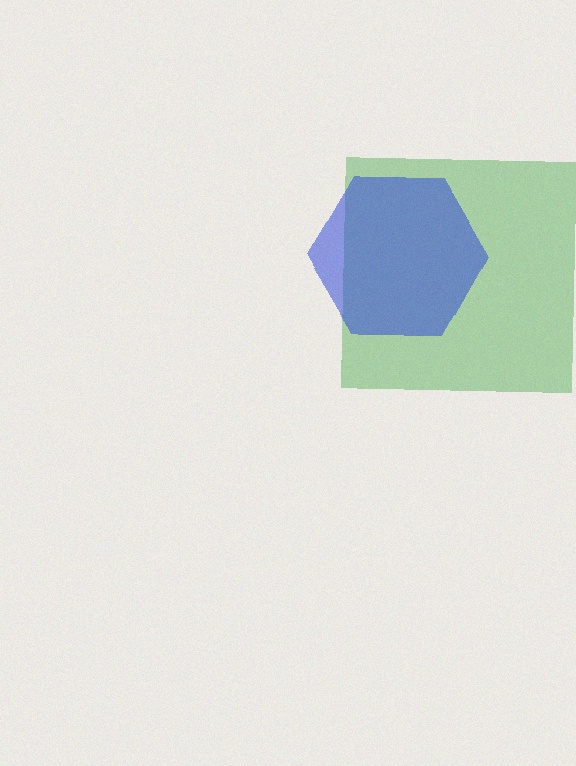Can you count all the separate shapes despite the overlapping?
Yes, there are 2 separate shapes.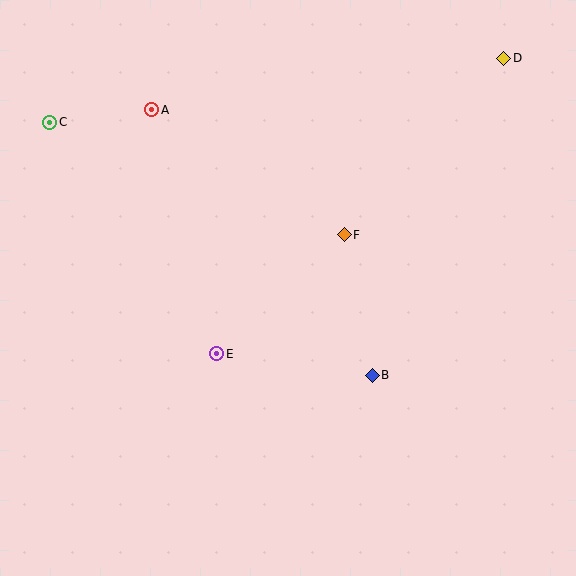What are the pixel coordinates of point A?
Point A is at (152, 110).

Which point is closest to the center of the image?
Point F at (344, 235) is closest to the center.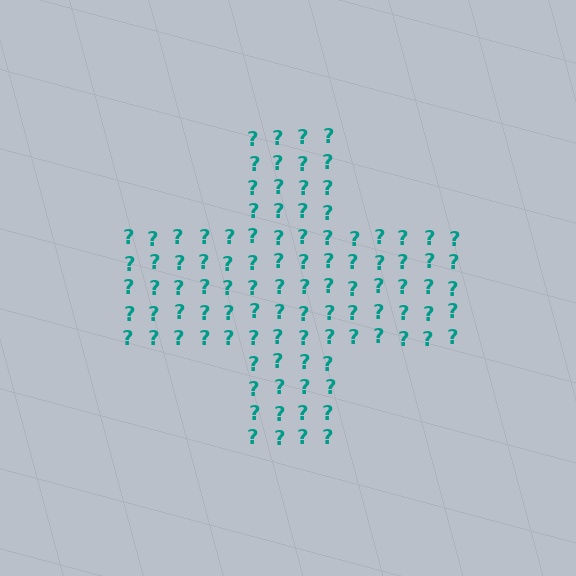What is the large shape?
The large shape is a cross.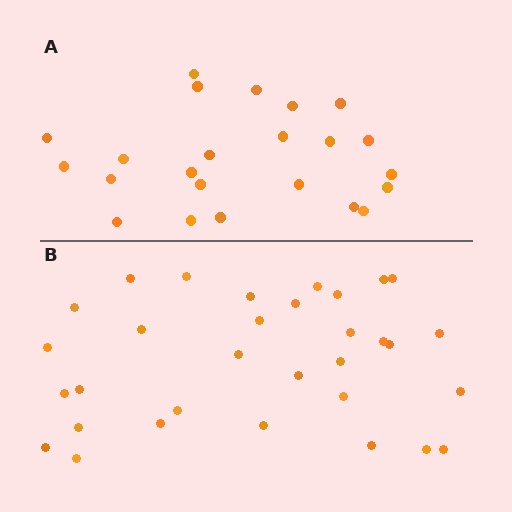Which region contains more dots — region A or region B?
Region B (the bottom region) has more dots.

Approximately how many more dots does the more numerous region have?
Region B has roughly 8 or so more dots than region A.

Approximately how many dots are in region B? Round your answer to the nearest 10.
About 30 dots. (The exact count is 32, which rounds to 30.)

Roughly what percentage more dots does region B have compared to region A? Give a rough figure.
About 40% more.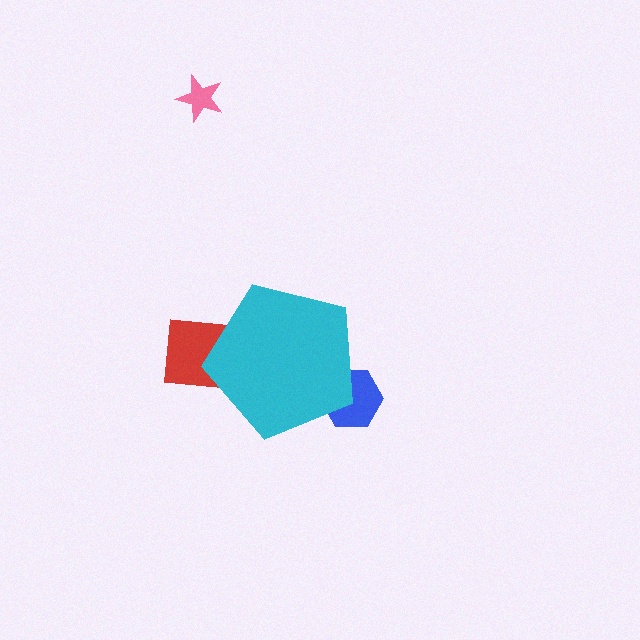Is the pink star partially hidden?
No, the pink star is fully visible.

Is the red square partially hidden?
Yes, the red square is partially hidden behind the cyan pentagon.